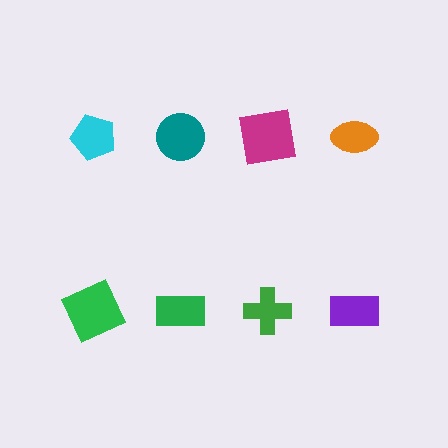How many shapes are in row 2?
4 shapes.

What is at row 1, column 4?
An orange ellipse.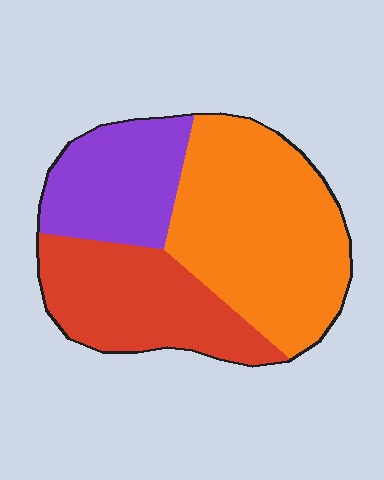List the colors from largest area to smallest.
From largest to smallest: orange, red, purple.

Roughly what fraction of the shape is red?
Red takes up about one third (1/3) of the shape.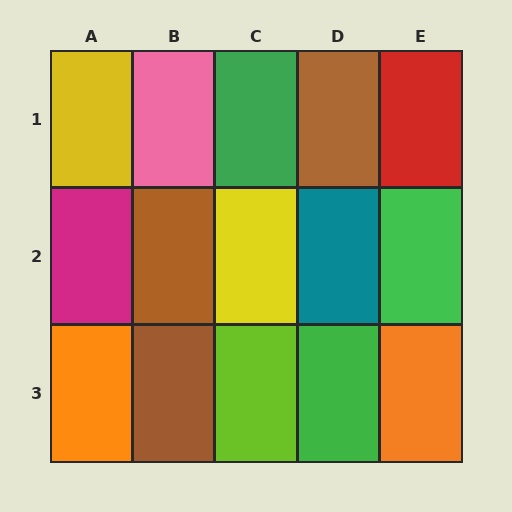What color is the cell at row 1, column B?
Pink.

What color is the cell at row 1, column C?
Green.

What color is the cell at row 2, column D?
Teal.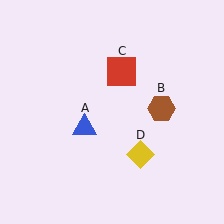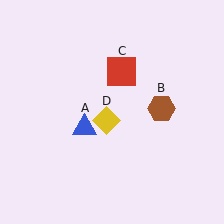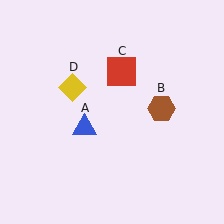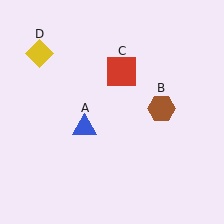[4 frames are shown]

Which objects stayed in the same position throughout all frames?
Blue triangle (object A) and brown hexagon (object B) and red square (object C) remained stationary.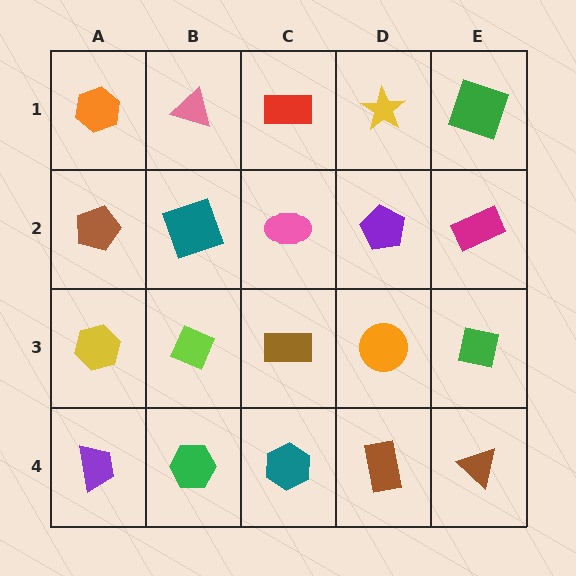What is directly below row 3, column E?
A brown triangle.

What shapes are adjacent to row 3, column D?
A purple pentagon (row 2, column D), a brown rectangle (row 4, column D), a brown rectangle (row 3, column C), a green square (row 3, column E).